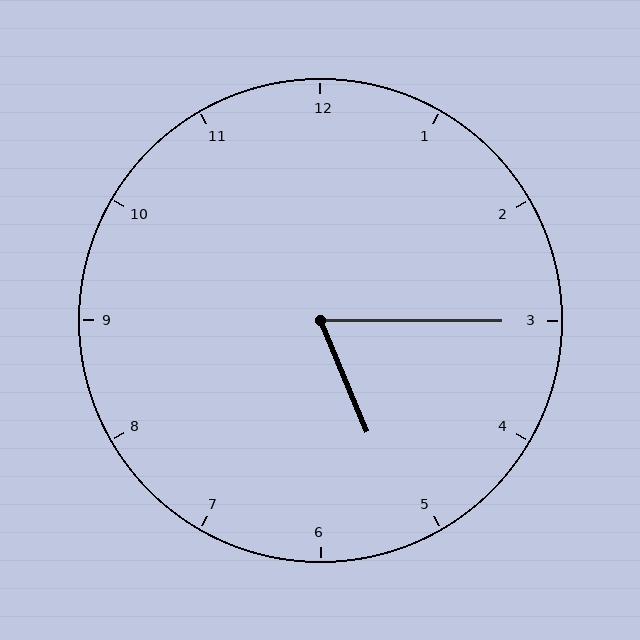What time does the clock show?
5:15.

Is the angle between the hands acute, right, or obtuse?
It is acute.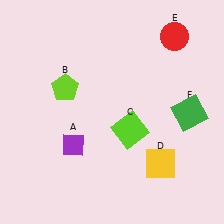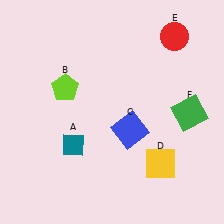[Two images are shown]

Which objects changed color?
A changed from purple to teal. C changed from lime to blue.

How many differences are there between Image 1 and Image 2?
There are 2 differences between the two images.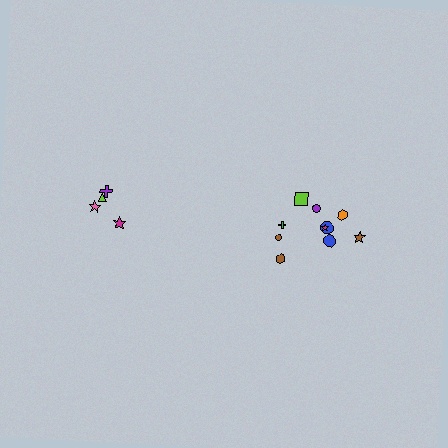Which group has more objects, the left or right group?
The right group.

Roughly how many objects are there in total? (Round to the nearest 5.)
Roughly 15 objects in total.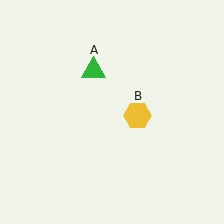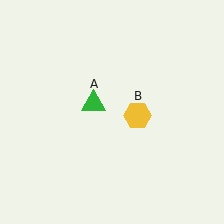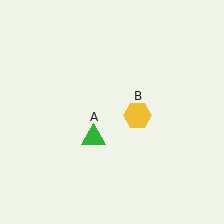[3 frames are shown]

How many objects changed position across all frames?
1 object changed position: green triangle (object A).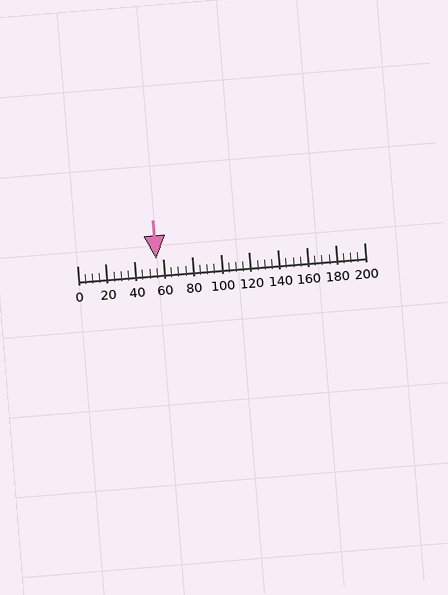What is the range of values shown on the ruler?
The ruler shows values from 0 to 200.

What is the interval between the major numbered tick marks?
The major tick marks are spaced 20 units apart.